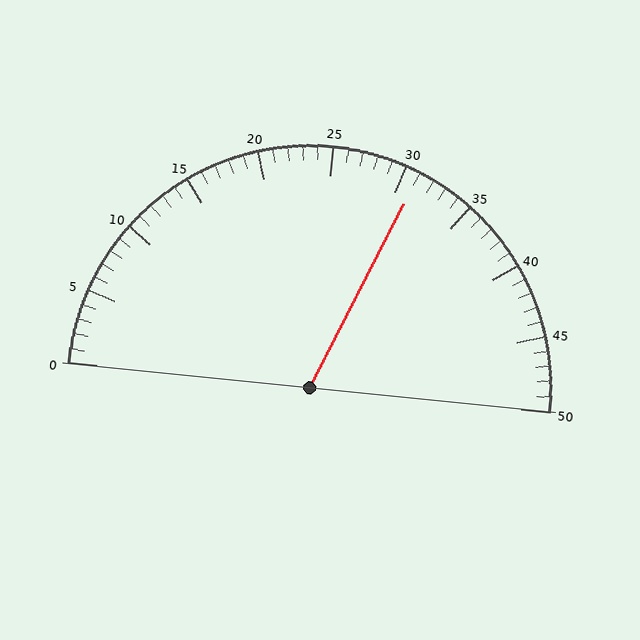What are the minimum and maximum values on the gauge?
The gauge ranges from 0 to 50.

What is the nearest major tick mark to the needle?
The nearest major tick mark is 30.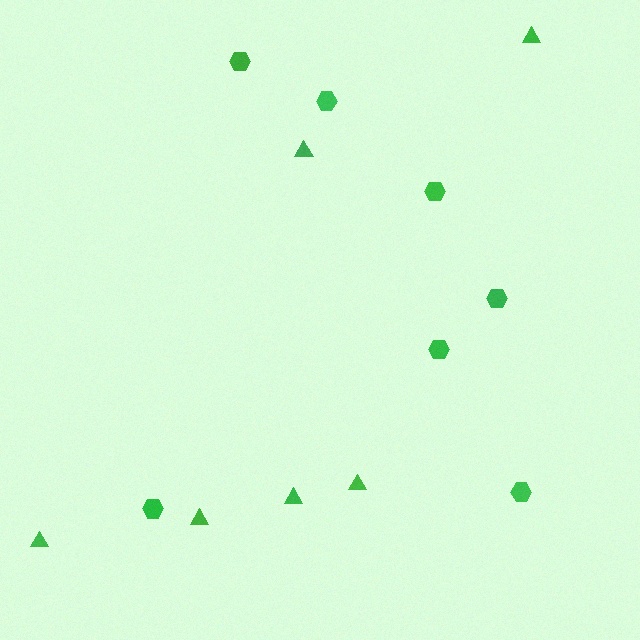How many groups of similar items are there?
There are 2 groups: one group of hexagons (7) and one group of triangles (6).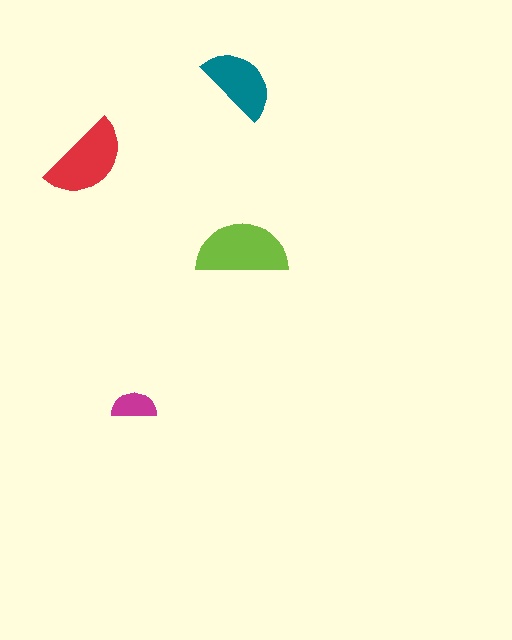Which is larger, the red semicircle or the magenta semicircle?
The red one.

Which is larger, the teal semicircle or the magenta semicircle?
The teal one.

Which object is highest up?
The teal semicircle is topmost.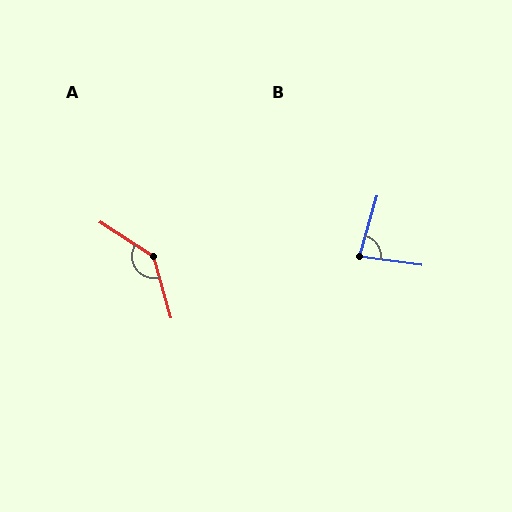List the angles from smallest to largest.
B (82°), A (138°).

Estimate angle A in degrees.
Approximately 138 degrees.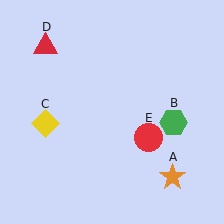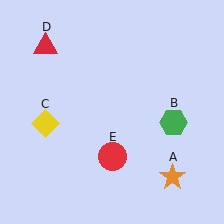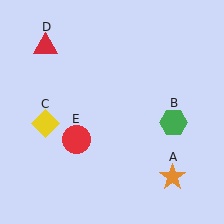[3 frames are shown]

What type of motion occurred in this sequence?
The red circle (object E) rotated clockwise around the center of the scene.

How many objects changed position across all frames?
1 object changed position: red circle (object E).